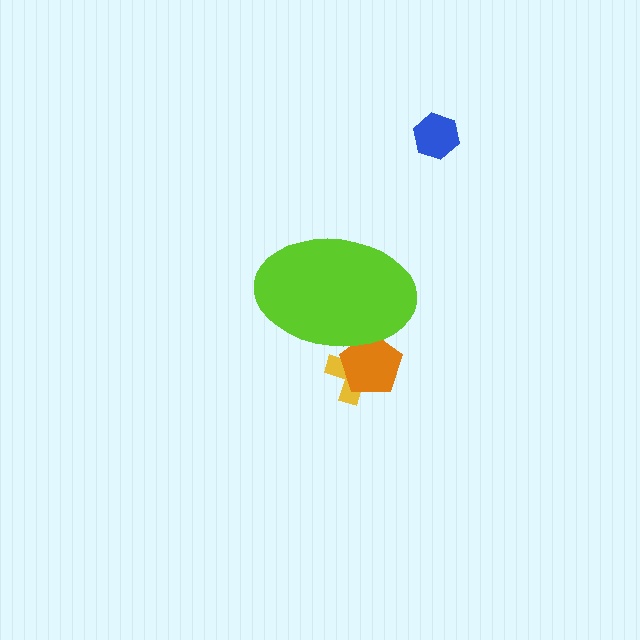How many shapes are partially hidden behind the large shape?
2 shapes are partially hidden.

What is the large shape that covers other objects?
A lime ellipse.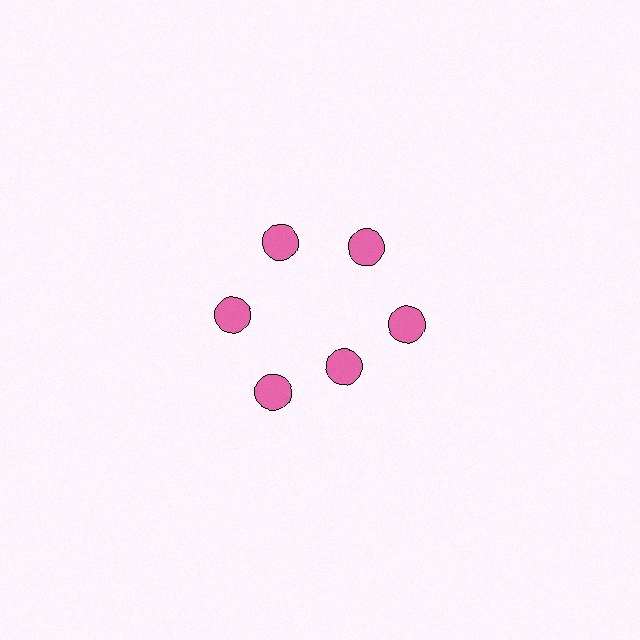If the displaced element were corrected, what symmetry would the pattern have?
It would have 6-fold rotational symmetry — the pattern would map onto itself every 60 degrees.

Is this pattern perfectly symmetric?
No. The 6 pink circles are arranged in a ring, but one element near the 5 o'clock position is pulled inward toward the center, breaking the 6-fold rotational symmetry.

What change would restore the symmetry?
The symmetry would be restored by moving it outward, back onto the ring so that all 6 circles sit at equal angles and equal distance from the center.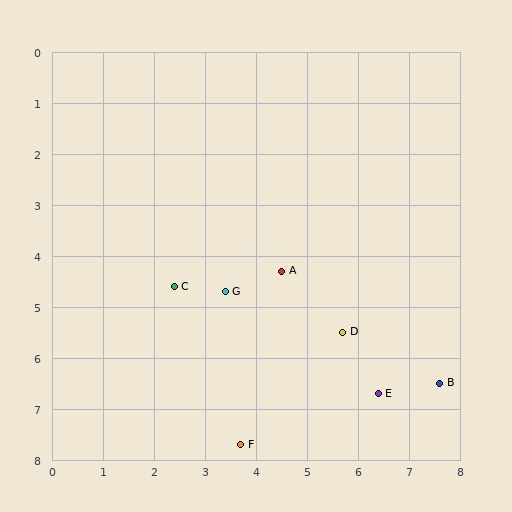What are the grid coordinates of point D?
Point D is at approximately (5.7, 5.5).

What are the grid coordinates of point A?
Point A is at approximately (4.5, 4.3).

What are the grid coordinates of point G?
Point G is at approximately (3.4, 4.7).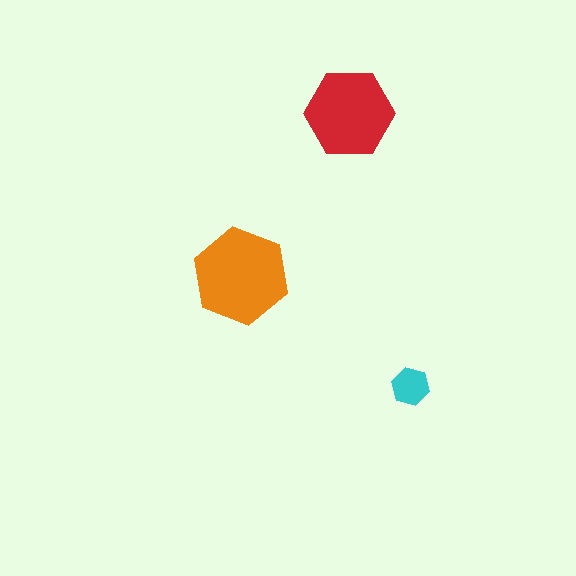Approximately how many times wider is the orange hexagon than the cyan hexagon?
About 2.5 times wider.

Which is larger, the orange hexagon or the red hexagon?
The orange one.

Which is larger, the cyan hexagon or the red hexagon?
The red one.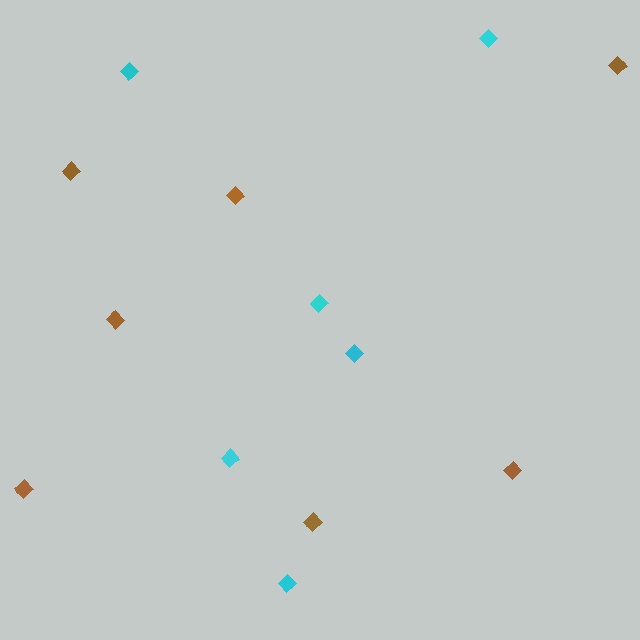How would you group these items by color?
There are 2 groups: one group of brown diamonds (7) and one group of cyan diamonds (6).